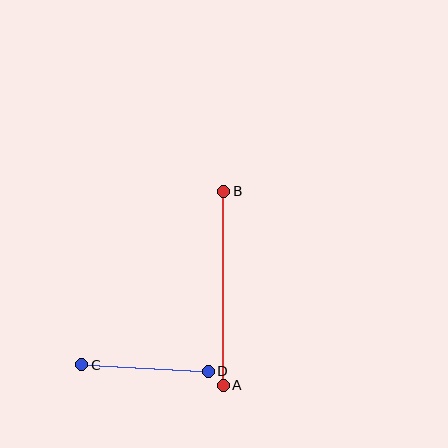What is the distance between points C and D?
The distance is approximately 127 pixels.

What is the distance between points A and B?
The distance is approximately 194 pixels.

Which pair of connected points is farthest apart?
Points A and B are farthest apart.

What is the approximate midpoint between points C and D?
The midpoint is at approximately (145, 368) pixels.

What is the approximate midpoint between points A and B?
The midpoint is at approximately (223, 288) pixels.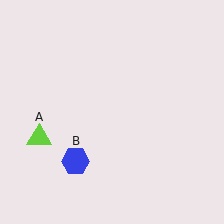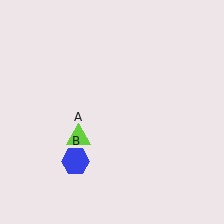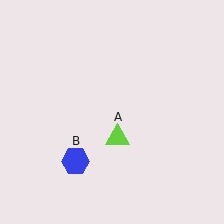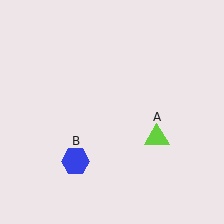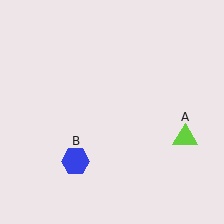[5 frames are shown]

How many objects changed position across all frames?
1 object changed position: lime triangle (object A).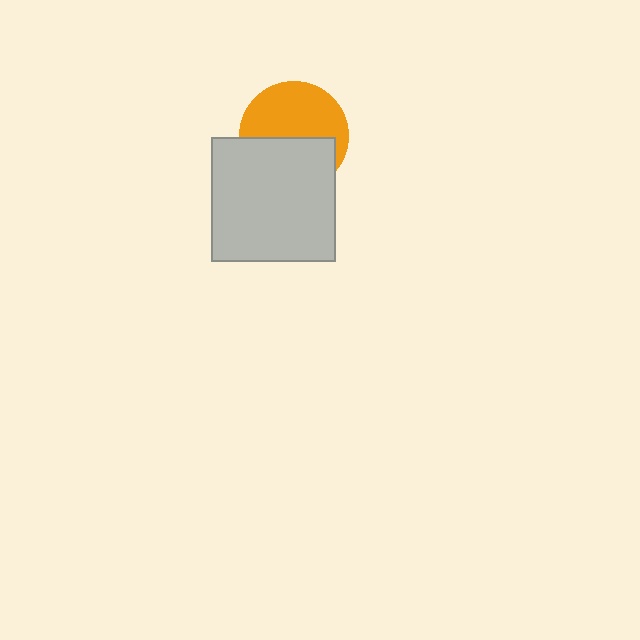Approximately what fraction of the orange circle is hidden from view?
Roughly 45% of the orange circle is hidden behind the light gray square.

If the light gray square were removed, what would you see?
You would see the complete orange circle.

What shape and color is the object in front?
The object in front is a light gray square.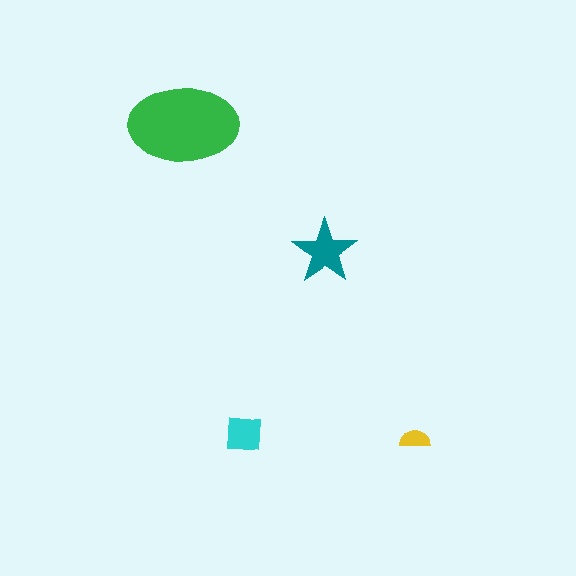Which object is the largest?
The green ellipse.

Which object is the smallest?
The yellow semicircle.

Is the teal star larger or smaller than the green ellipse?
Smaller.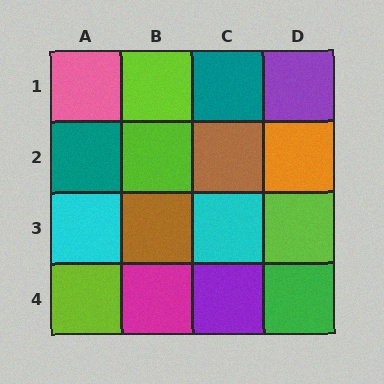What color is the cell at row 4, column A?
Lime.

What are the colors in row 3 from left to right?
Cyan, brown, cyan, lime.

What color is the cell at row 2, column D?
Orange.